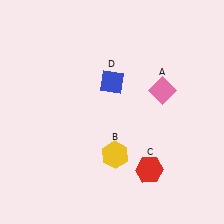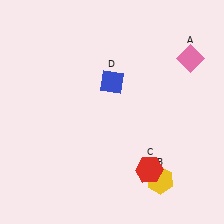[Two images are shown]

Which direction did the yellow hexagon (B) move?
The yellow hexagon (B) moved right.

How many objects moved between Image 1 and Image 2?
2 objects moved between the two images.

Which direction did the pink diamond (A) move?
The pink diamond (A) moved up.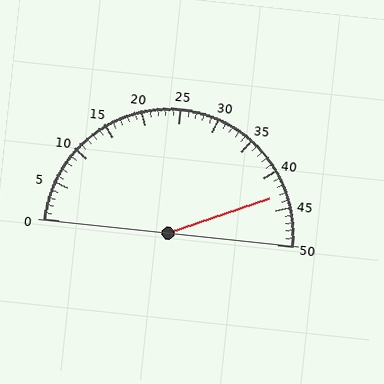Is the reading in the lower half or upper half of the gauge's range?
The reading is in the upper half of the range (0 to 50).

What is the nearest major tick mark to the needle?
The nearest major tick mark is 45.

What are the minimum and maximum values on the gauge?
The gauge ranges from 0 to 50.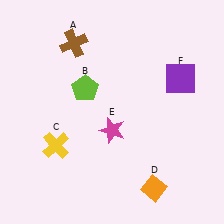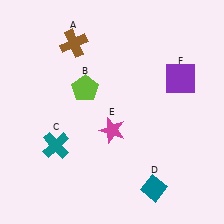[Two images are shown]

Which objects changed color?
C changed from yellow to teal. D changed from orange to teal.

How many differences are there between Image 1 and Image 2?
There are 2 differences between the two images.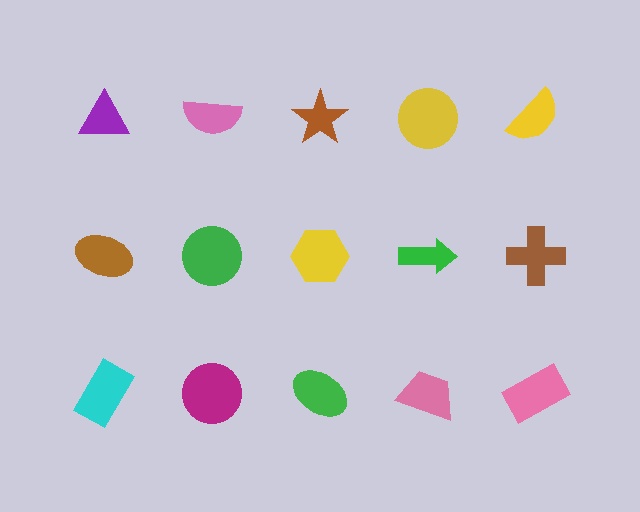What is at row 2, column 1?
A brown ellipse.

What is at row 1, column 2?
A pink semicircle.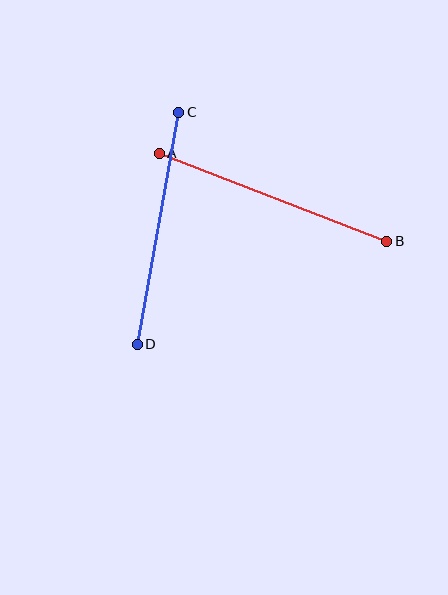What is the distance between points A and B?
The distance is approximately 244 pixels.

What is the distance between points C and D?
The distance is approximately 236 pixels.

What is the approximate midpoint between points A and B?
The midpoint is at approximately (273, 197) pixels.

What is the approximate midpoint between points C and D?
The midpoint is at approximately (158, 228) pixels.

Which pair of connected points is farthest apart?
Points A and B are farthest apart.